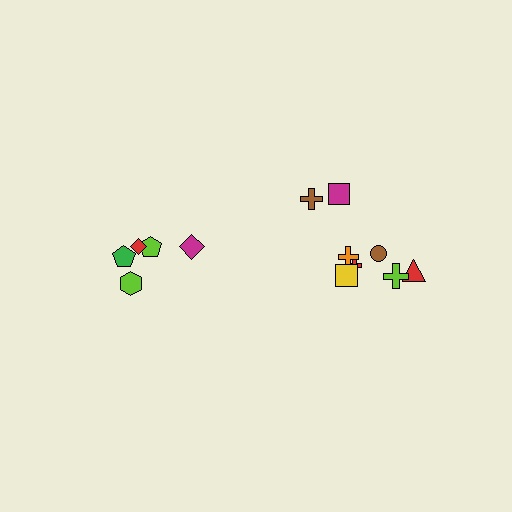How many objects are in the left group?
There are 5 objects.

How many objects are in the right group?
There are 8 objects.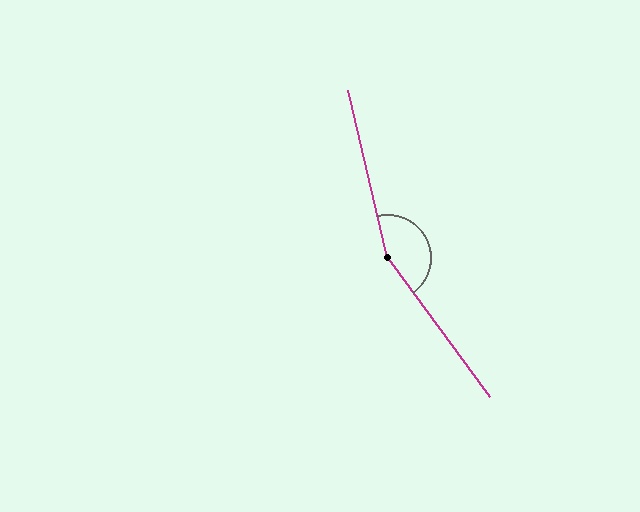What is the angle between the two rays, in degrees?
Approximately 157 degrees.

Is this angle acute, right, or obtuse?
It is obtuse.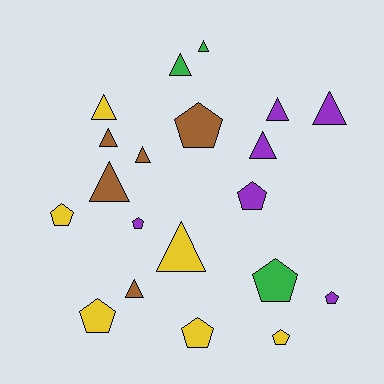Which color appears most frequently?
Purple, with 6 objects.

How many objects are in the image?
There are 20 objects.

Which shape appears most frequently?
Triangle, with 11 objects.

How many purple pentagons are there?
There are 3 purple pentagons.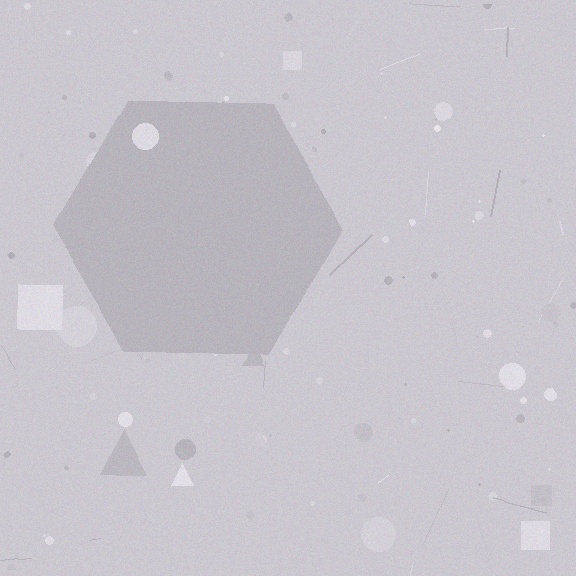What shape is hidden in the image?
A hexagon is hidden in the image.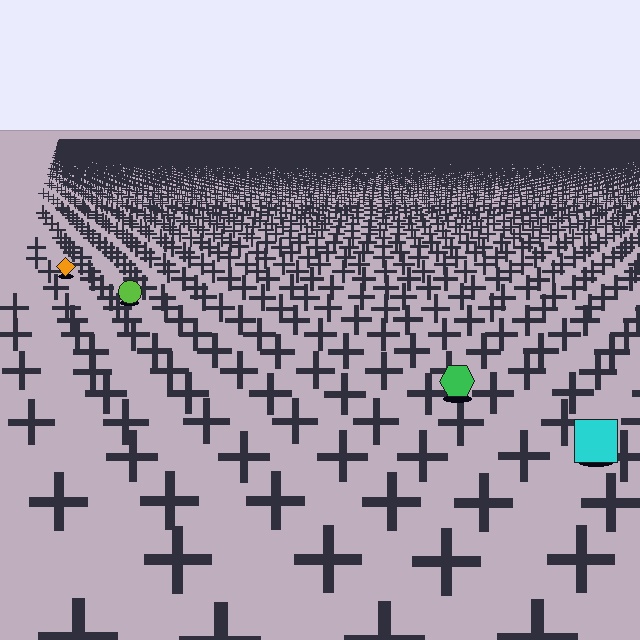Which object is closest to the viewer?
The cyan square is closest. The texture marks near it are larger and more spread out.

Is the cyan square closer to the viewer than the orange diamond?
Yes. The cyan square is closer — you can tell from the texture gradient: the ground texture is coarser near it.